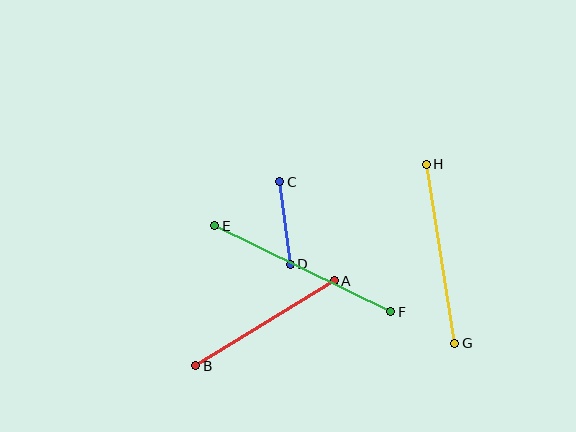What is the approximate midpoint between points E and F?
The midpoint is at approximately (303, 269) pixels.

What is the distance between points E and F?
The distance is approximately 196 pixels.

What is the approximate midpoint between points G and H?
The midpoint is at approximately (440, 254) pixels.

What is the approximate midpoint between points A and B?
The midpoint is at approximately (265, 323) pixels.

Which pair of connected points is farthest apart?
Points E and F are farthest apart.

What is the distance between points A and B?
The distance is approximately 162 pixels.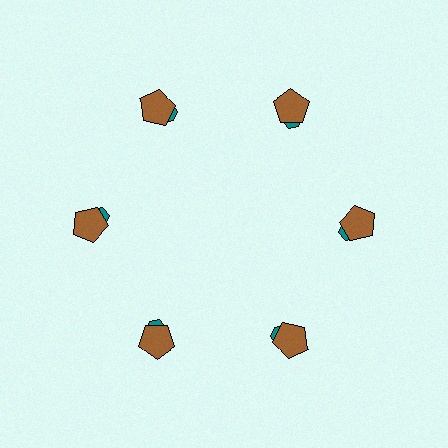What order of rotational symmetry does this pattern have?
This pattern has 6-fold rotational symmetry.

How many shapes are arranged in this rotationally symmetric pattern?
There are 12 shapes, arranged in 6 groups of 2.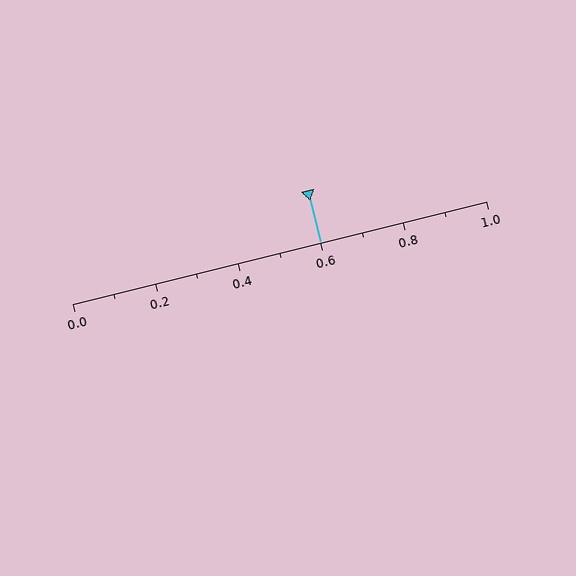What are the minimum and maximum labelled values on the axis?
The axis runs from 0.0 to 1.0.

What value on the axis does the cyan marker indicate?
The marker indicates approximately 0.6.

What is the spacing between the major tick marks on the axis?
The major ticks are spaced 0.2 apart.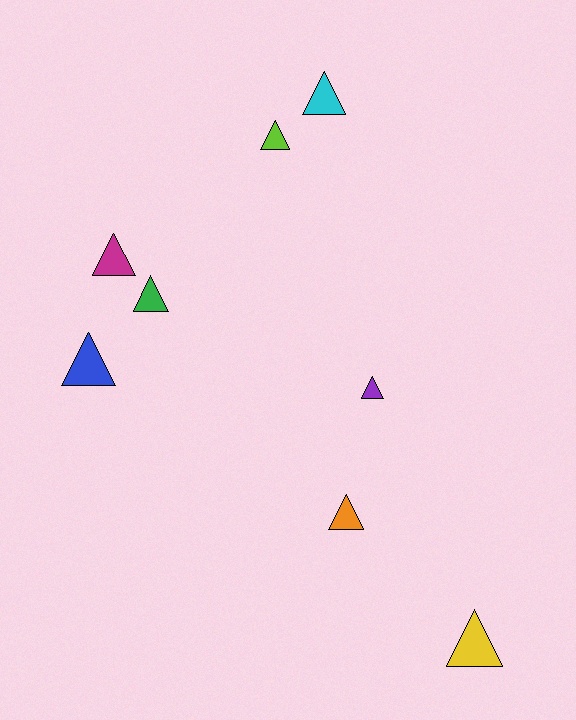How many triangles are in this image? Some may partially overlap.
There are 8 triangles.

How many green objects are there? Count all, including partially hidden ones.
There is 1 green object.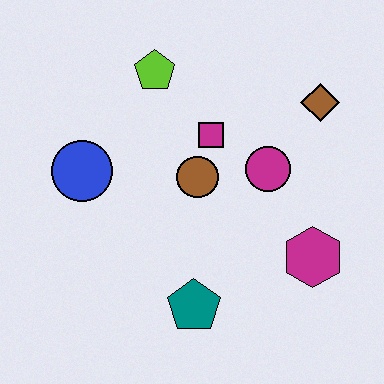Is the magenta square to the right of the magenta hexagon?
No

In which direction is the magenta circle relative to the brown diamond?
The magenta circle is below the brown diamond.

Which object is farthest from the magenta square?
The teal pentagon is farthest from the magenta square.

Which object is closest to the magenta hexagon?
The magenta circle is closest to the magenta hexagon.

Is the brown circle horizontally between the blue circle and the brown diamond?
Yes